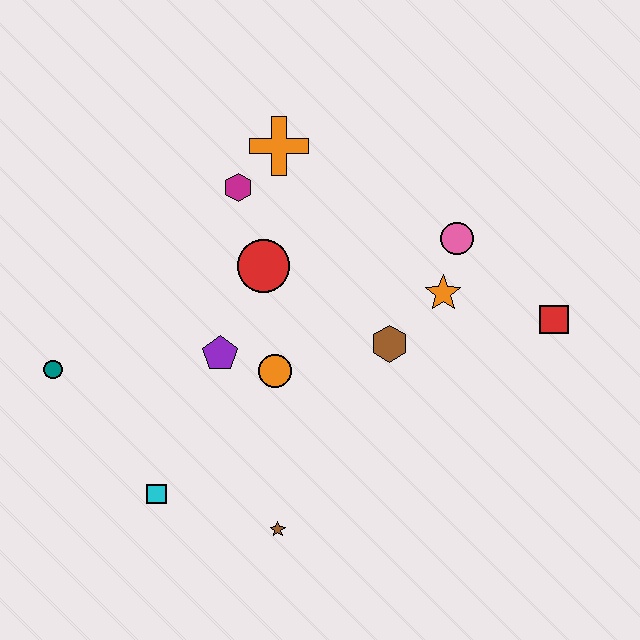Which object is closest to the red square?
The orange star is closest to the red square.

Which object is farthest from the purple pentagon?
The red square is farthest from the purple pentagon.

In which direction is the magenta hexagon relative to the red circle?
The magenta hexagon is above the red circle.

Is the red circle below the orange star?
No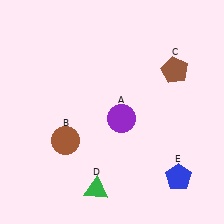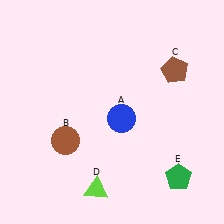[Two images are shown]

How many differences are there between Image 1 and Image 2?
There are 3 differences between the two images.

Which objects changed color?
A changed from purple to blue. D changed from green to lime. E changed from blue to green.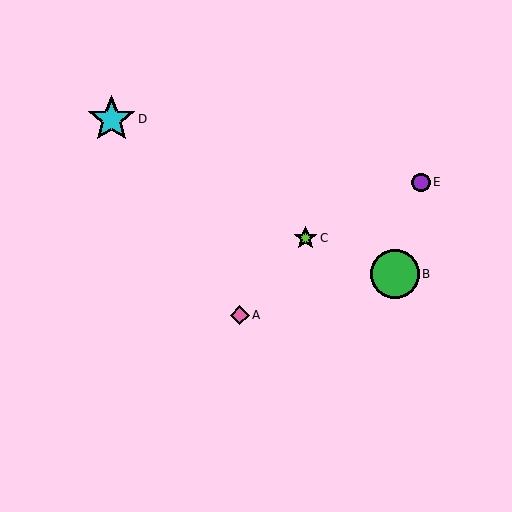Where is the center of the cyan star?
The center of the cyan star is at (111, 119).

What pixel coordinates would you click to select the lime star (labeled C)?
Click at (306, 238) to select the lime star C.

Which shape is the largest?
The green circle (labeled B) is the largest.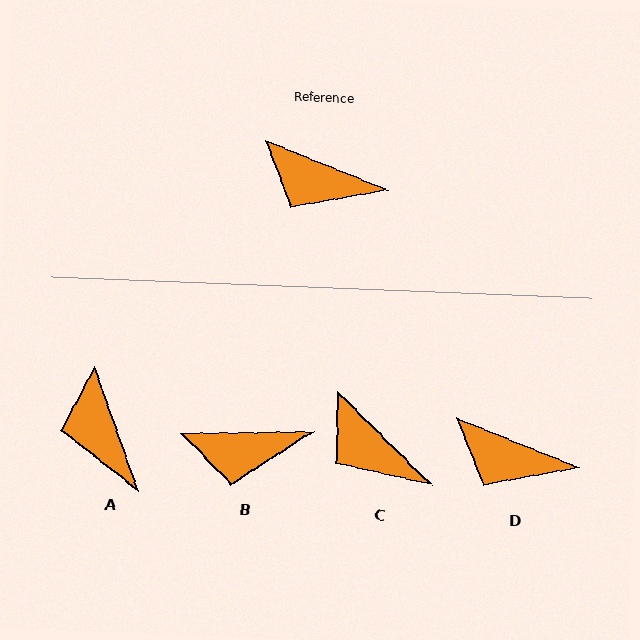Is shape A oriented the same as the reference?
No, it is off by about 48 degrees.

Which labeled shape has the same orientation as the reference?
D.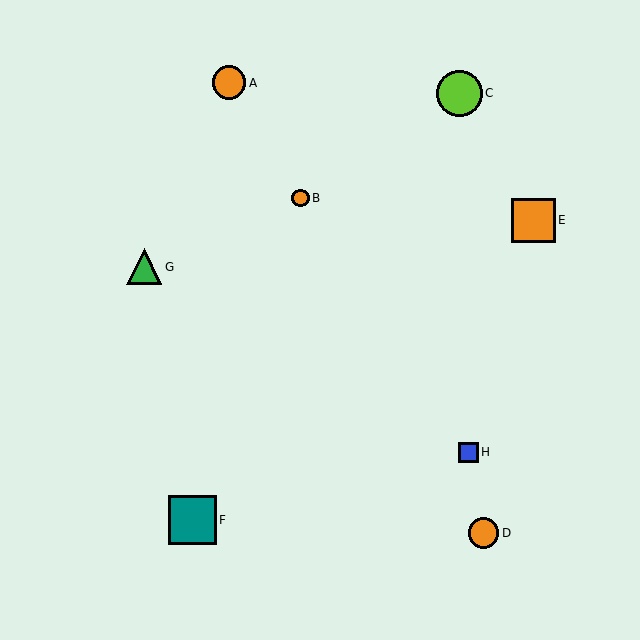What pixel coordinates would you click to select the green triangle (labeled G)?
Click at (144, 267) to select the green triangle G.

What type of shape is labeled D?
Shape D is an orange circle.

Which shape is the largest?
The teal square (labeled F) is the largest.